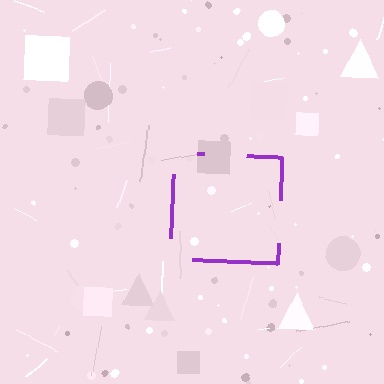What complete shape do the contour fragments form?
The contour fragments form a square.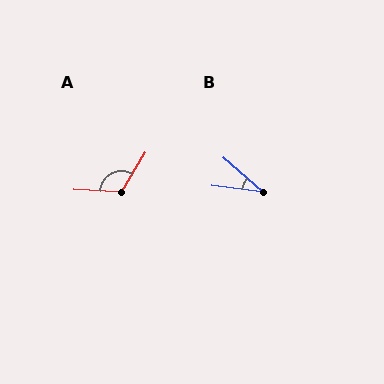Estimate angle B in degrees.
Approximately 33 degrees.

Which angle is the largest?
A, at approximately 119 degrees.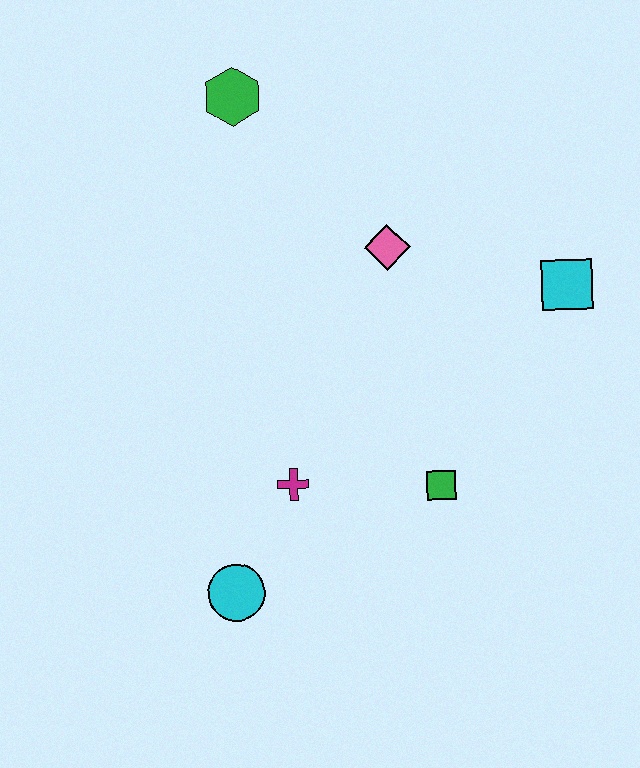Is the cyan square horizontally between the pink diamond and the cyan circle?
No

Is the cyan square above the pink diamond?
No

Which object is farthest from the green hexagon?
The cyan circle is farthest from the green hexagon.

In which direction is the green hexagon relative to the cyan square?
The green hexagon is to the left of the cyan square.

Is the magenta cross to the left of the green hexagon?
No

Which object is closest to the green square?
The magenta cross is closest to the green square.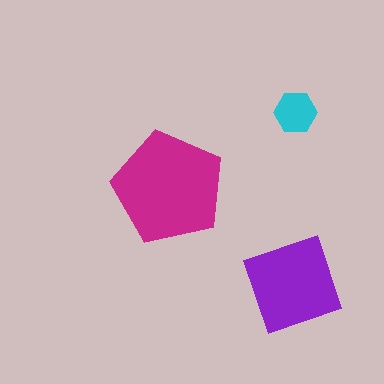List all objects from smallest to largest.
The cyan hexagon, the purple diamond, the magenta pentagon.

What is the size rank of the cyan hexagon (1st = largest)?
3rd.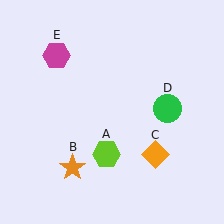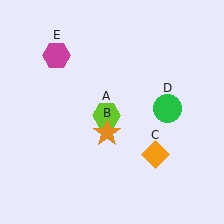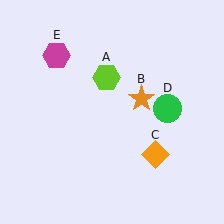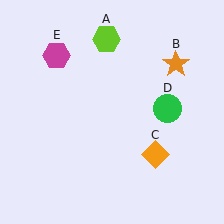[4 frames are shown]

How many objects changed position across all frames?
2 objects changed position: lime hexagon (object A), orange star (object B).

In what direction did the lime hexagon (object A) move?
The lime hexagon (object A) moved up.